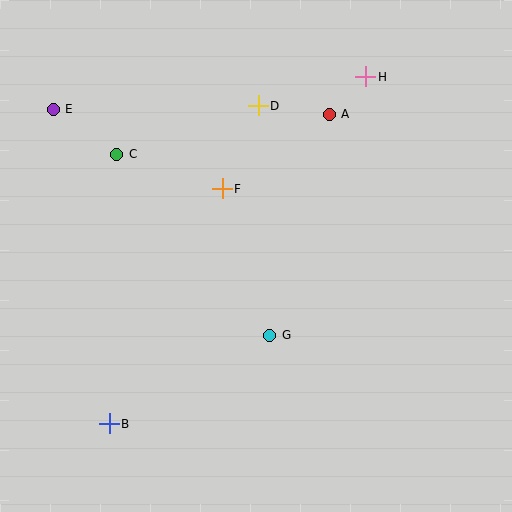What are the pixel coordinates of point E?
Point E is at (53, 109).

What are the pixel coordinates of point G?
Point G is at (270, 335).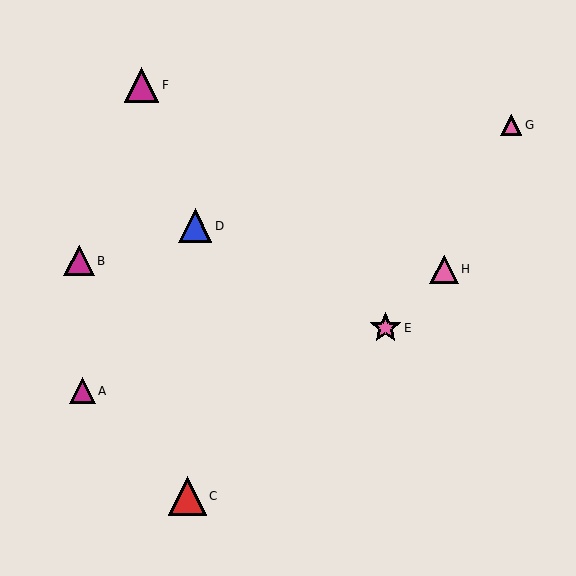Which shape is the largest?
The red triangle (labeled C) is the largest.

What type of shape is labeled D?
Shape D is a blue triangle.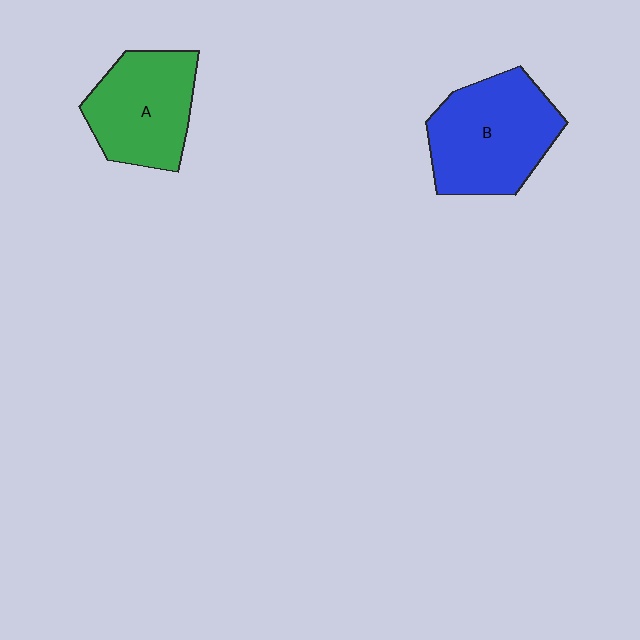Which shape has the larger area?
Shape B (blue).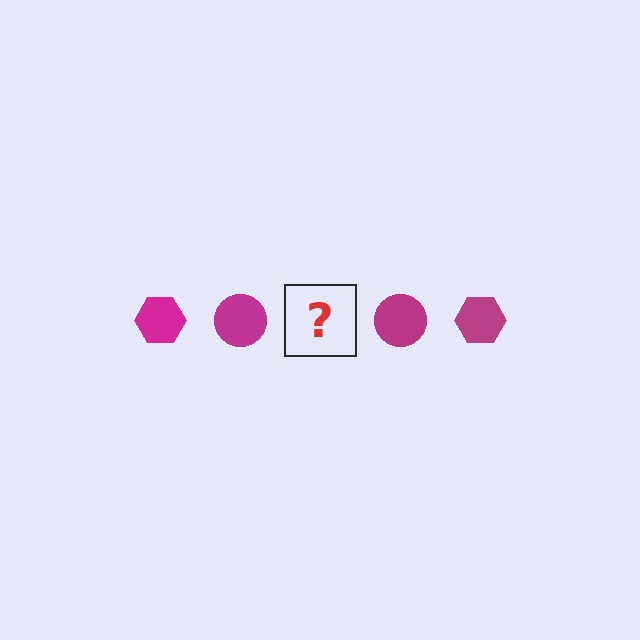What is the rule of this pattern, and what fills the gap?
The rule is that the pattern cycles through hexagon, circle shapes in magenta. The gap should be filled with a magenta hexagon.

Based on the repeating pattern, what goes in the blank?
The blank should be a magenta hexagon.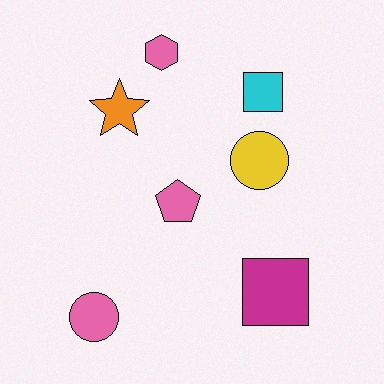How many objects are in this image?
There are 7 objects.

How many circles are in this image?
There are 2 circles.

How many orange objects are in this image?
There is 1 orange object.